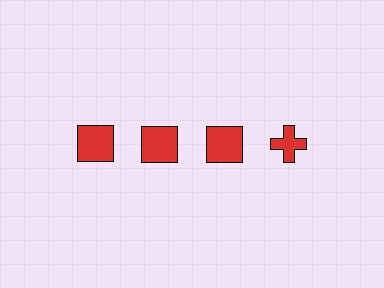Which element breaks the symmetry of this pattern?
The red cross in the top row, second from right column breaks the symmetry. All other shapes are red squares.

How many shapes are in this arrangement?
There are 4 shapes arranged in a grid pattern.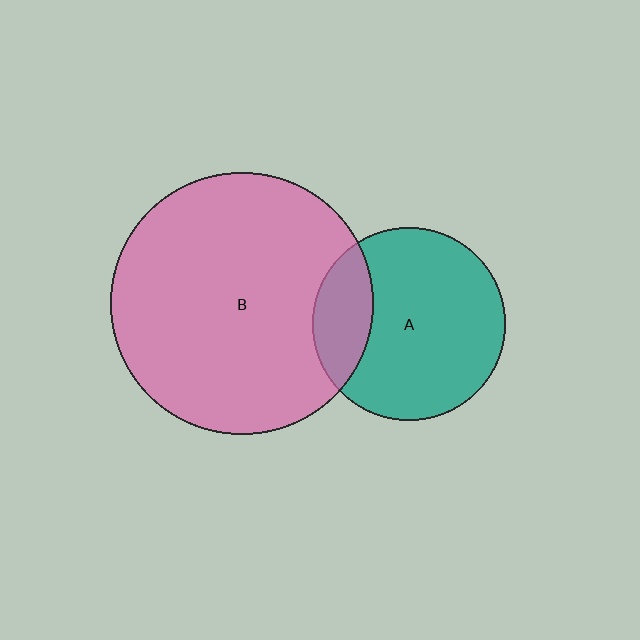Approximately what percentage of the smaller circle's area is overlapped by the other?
Approximately 20%.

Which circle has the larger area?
Circle B (pink).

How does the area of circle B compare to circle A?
Approximately 1.8 times.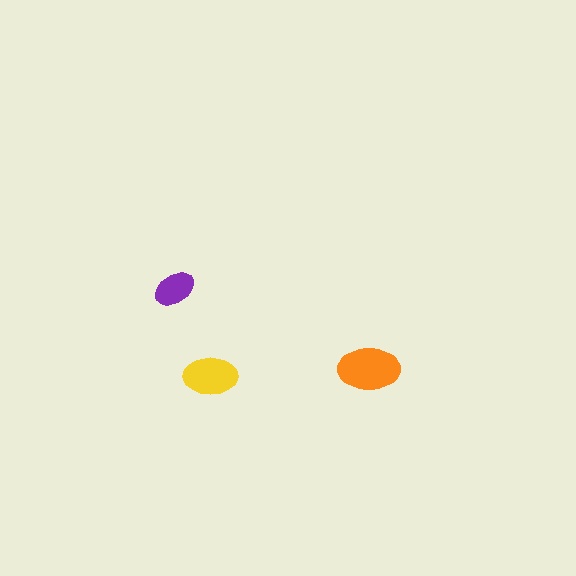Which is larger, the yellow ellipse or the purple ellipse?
The yellow one.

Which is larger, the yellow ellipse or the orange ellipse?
The orange one.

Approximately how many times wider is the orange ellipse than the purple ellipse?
About 1.5 times wider.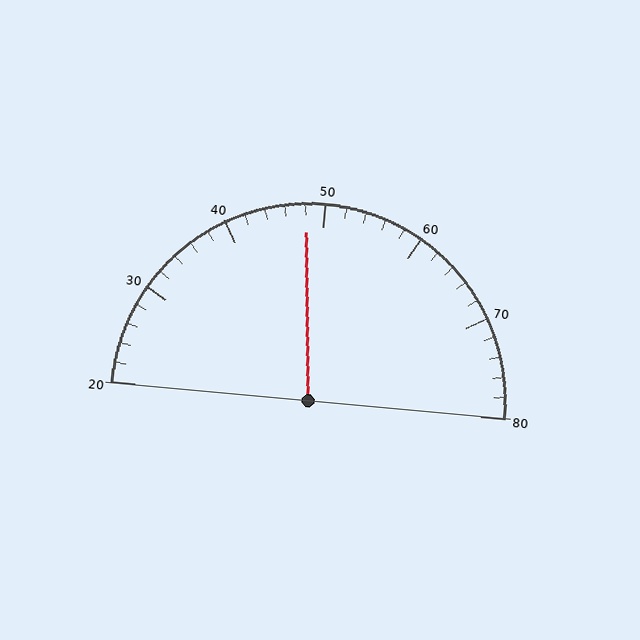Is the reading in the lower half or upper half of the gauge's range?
The reading is in the lower half of the range (20 to 80).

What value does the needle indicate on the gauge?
The needle indicates approximately 48.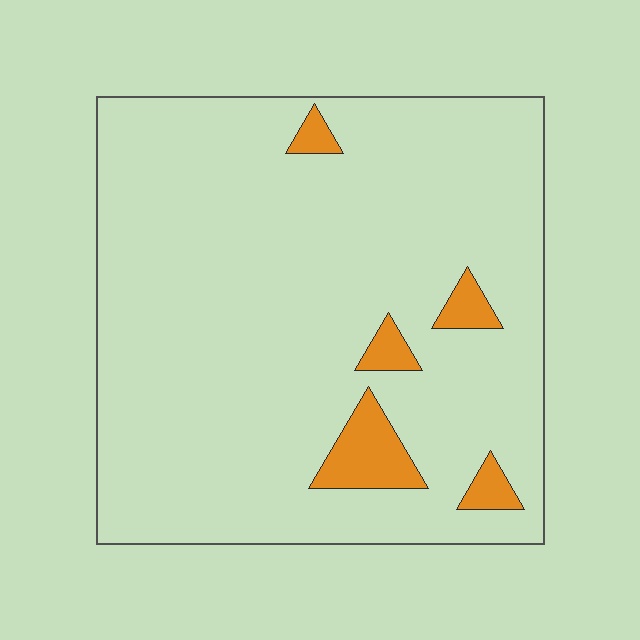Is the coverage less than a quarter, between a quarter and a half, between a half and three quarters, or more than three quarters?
Less than a quarter.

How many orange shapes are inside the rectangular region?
5.